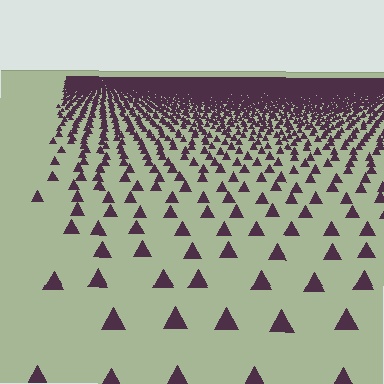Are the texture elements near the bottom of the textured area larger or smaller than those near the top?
Larger. Near the bottom, elements are closer to the viewer and appear at a bigger on-screen size.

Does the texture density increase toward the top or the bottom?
Density increases toward the top.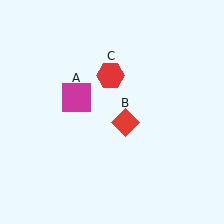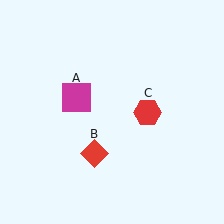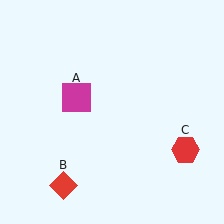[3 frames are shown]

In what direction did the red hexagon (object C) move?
The red hexagon (object C) moved down and to the right.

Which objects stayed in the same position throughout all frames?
Magenta square (object A) remained stationary.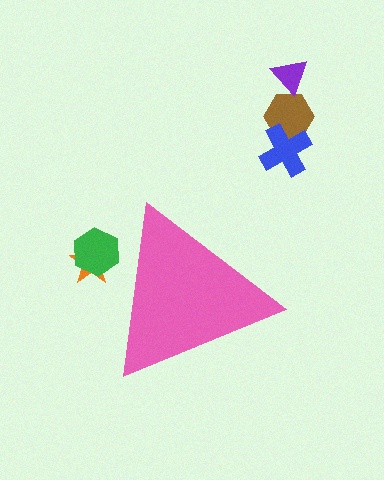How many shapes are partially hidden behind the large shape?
2 shapes are partially hidden.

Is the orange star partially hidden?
Yes, the orange star is partially hidden behind the pink triangle.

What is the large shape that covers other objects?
A pink triangle.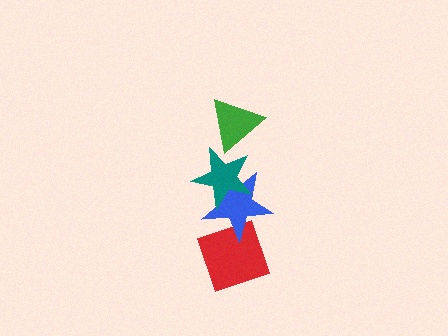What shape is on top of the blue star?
The teal star is on top of the blue star.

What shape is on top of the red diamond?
The blue star is on top of the red diamond.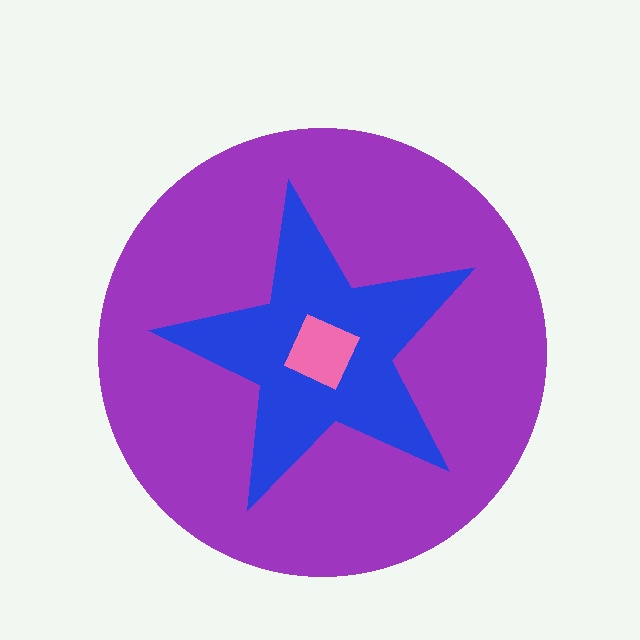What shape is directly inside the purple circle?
The blue star.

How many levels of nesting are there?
3.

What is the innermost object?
The pink square.